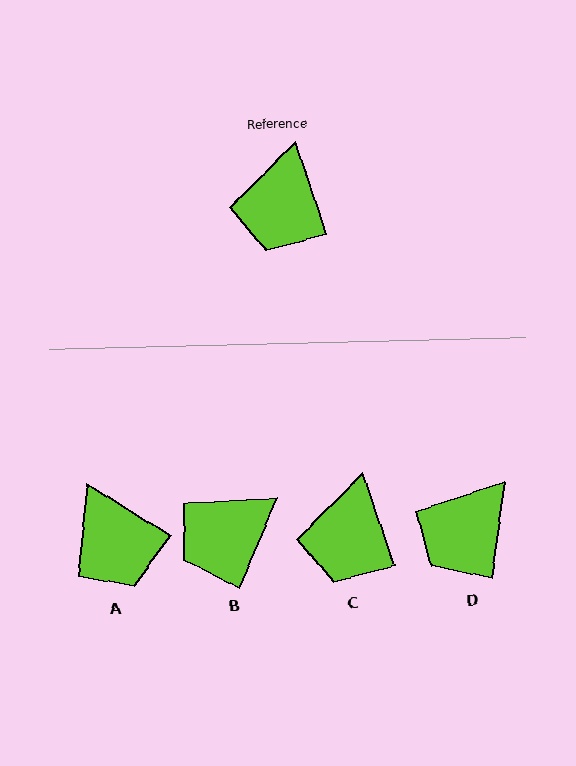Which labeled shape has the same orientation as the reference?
C.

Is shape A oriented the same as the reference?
No, it is off by about 39 degrees.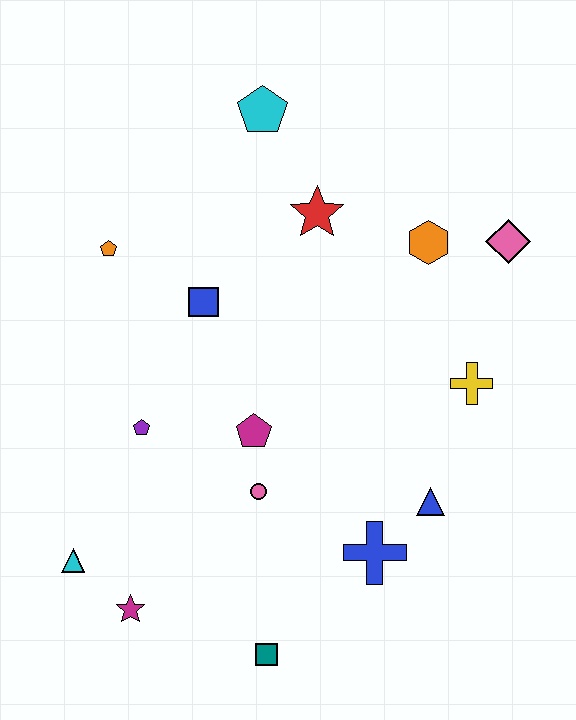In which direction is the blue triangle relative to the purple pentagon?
The blue triangle is to the right of the purple pentagon.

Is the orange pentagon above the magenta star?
Yes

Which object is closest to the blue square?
The orange pentagon is closest to the blue square.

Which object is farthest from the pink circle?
The cyan pentagon is farthest from the pink circle.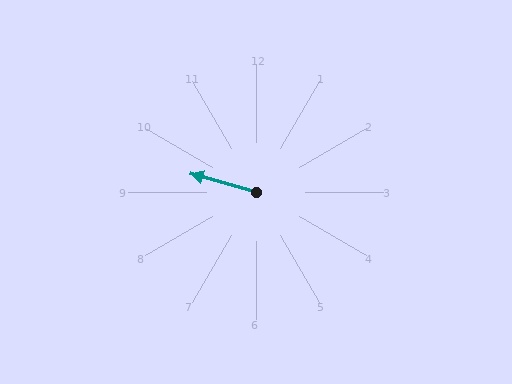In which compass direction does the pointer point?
West.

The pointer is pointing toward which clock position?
Roughly 10 o'clock.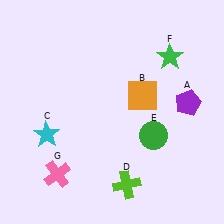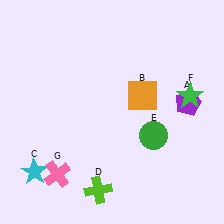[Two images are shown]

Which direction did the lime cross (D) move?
The lime cross (D) moved left.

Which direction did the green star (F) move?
The green star (F) moved down.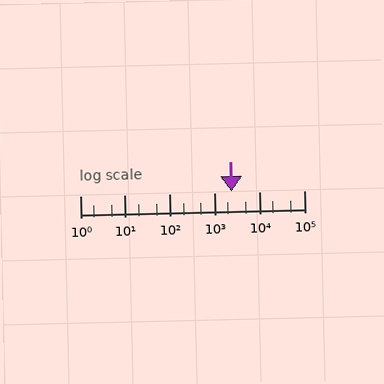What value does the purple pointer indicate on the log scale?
The pointer indicates approximately 2400.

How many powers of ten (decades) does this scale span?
The scale spans 5 decades, from 1 to 100000.